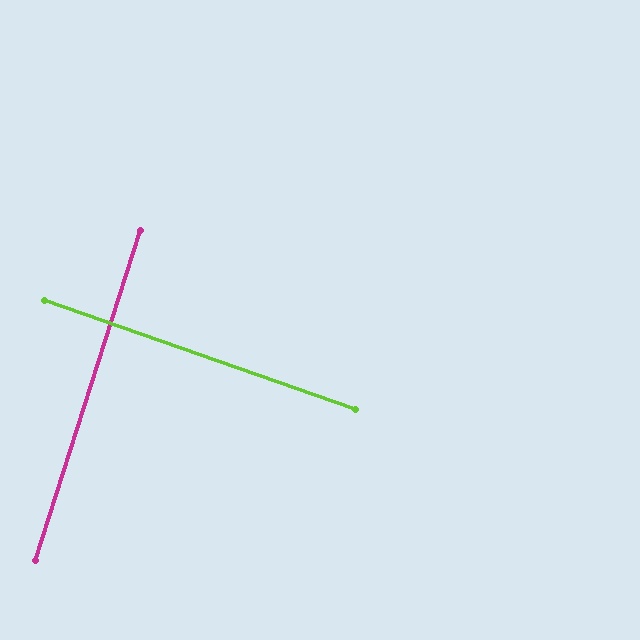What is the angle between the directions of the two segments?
Approximately 88 degrees.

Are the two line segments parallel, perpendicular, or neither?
Perpendicular — they meet at approximately 88°.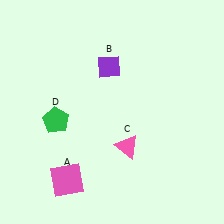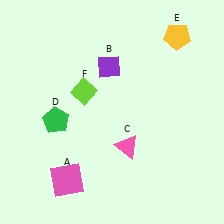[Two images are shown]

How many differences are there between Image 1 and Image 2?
There are 2 differences between the two images.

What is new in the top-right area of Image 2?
A yellow pentagon (E) was added in the top-right area of Image 2.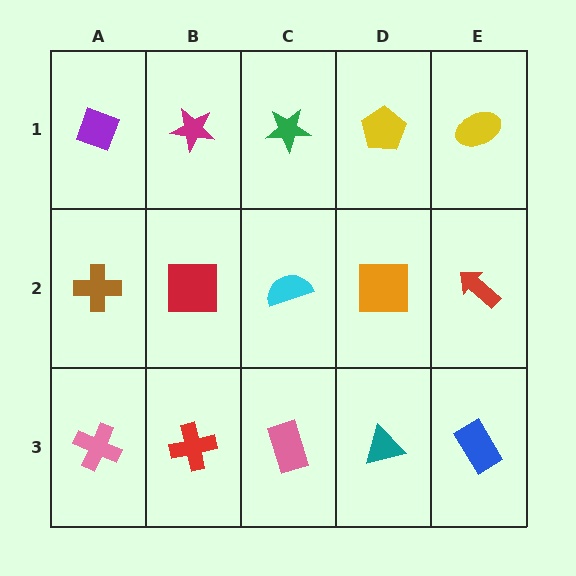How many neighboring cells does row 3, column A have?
2.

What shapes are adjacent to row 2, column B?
A magenta star (row 1, column B), a red cross (row 3, column B), a brown cross (row 2, column A), a cyan semicircle (row 2, column C).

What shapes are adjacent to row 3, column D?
An orange square (row 2, column D), a pink rectangle (row 3, column C), a blue rectangle (row 3, column E).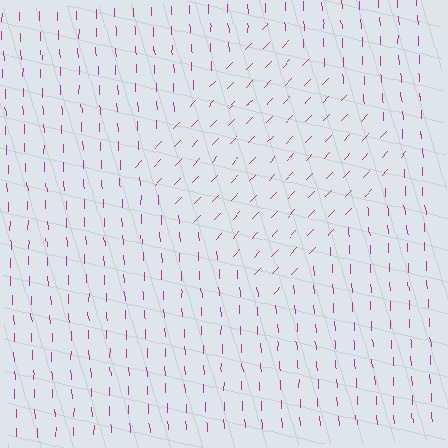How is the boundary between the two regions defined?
The boundary is defined purely by a change in line orientation (approximately 45 degrees difference). All lines are the same color and thickness.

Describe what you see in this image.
The image is filled with small magenta line segments. A diamond region in the image has lines oriented differently from the surrounding lines, creating a visible texture boundary.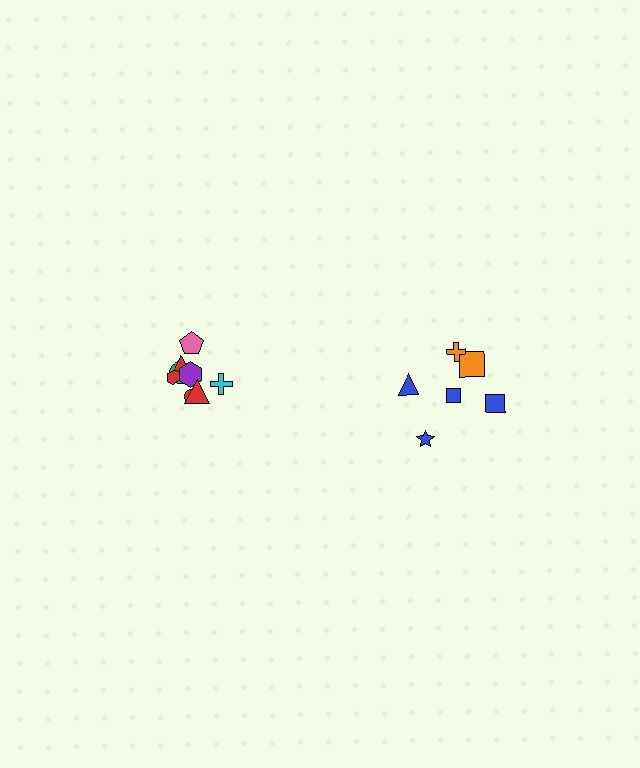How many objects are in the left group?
There are 8 objects.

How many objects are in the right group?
There are 6 objects.